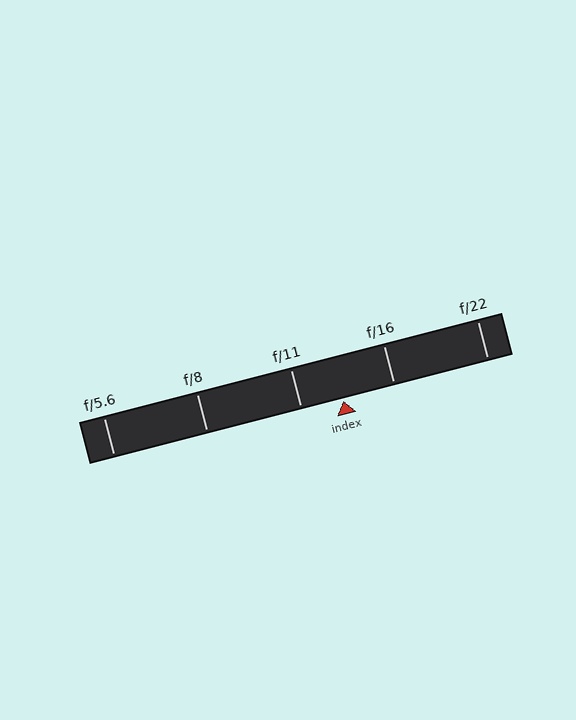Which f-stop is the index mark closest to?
The index mark is closest to f/11.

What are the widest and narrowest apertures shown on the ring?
The widest aperture shown is f/5.6 and the narrowest is f/22.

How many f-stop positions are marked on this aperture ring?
There are 5 f-stop positions marked.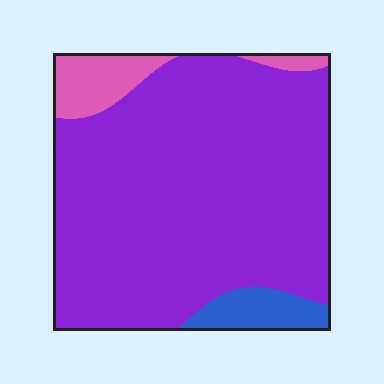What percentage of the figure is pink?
Pink takes up less than a quarter of the figure.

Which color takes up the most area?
Purple, at roughly 85%.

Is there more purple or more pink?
Purple.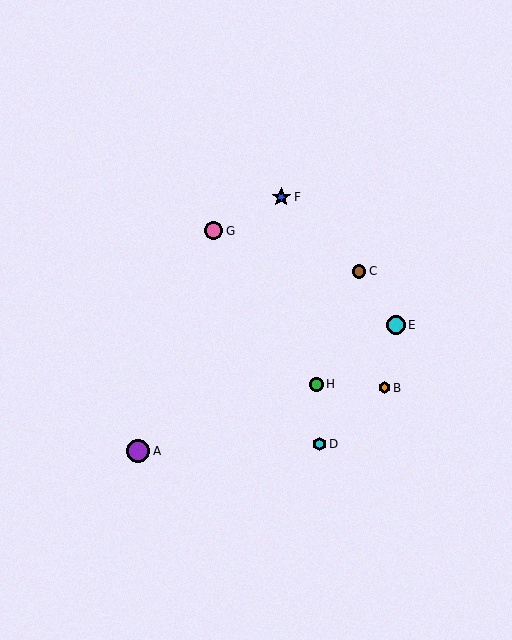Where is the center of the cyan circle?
The center of the cyan circle is at (396, 325).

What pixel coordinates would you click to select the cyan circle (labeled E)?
Click at (396, 325) to select the cyan circle E.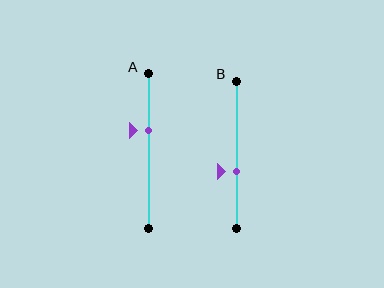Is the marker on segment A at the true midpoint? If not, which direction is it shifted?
No, the marker on segment A is shifted upward by about 13% of the segment length.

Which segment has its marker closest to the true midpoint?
Segment B has its marker closest to the true midpoint.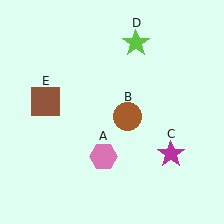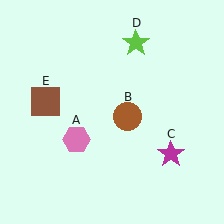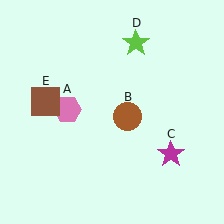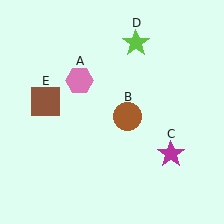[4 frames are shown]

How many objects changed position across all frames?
1 object changed position: pink hexagon (object A).